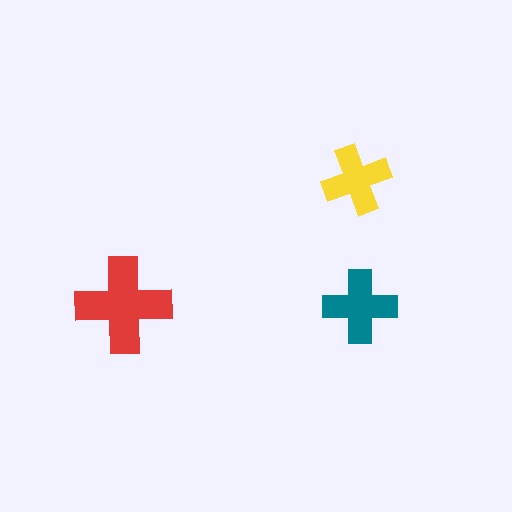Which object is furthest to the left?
The red cross is leftmost.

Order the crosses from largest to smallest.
the red one, the teal one, the yellow one.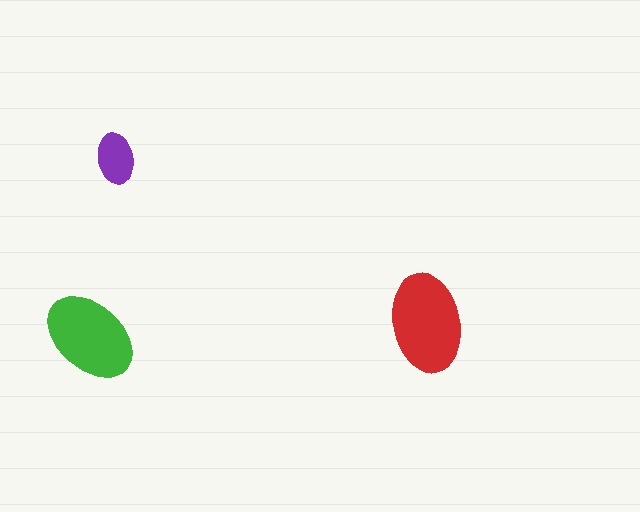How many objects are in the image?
There are 3 objects in the image.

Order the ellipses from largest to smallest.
the red one, the green one, the purple one.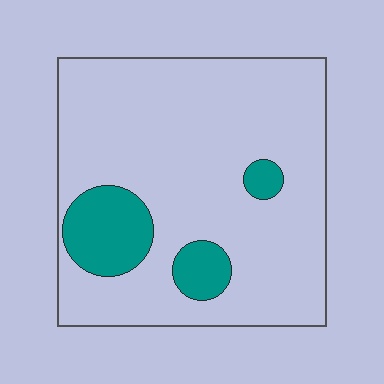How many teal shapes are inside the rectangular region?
3.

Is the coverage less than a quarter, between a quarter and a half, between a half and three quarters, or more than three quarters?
Less than a quarter.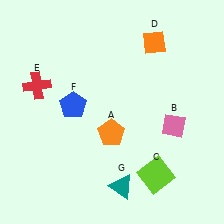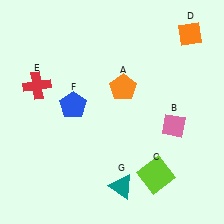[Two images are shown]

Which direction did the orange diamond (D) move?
The orange diamond (D) moved right.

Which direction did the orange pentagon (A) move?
The orange pentagon (A) moved up.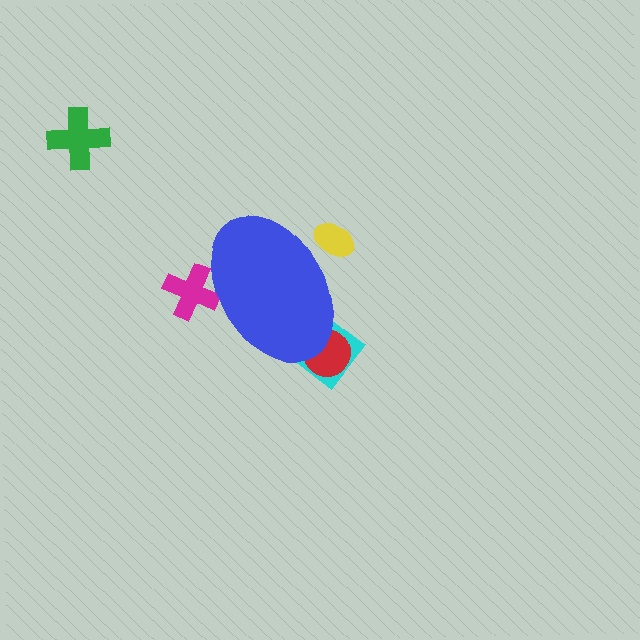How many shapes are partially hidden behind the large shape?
5 shapes are partially hidden.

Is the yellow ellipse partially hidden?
Yes, the yellow ellipse is partially hidden behind the blue ellipse.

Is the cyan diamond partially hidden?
Yes, the cyan diamond is partially hidden behind the blue ellipse.